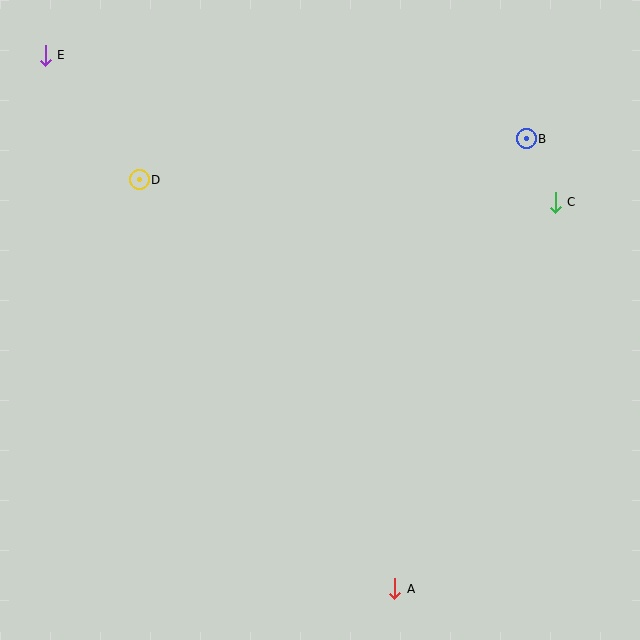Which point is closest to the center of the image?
Point D at (139, 180) is closest to the center.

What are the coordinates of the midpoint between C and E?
The midpoint between C and E is at (300, 129).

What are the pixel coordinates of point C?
Point C is at (555, 203).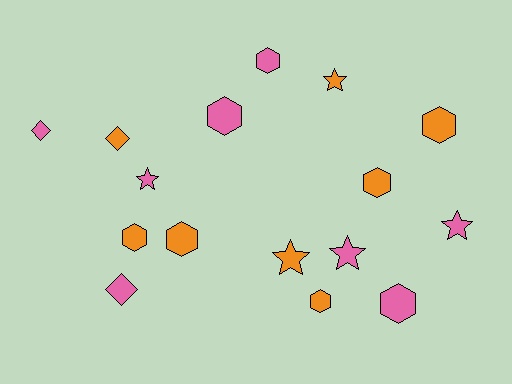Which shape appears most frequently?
Hexagon, with 8 objects.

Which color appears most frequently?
Pink, with 8 objects.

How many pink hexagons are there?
There are 3 pink hexagons.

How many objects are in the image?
There are 16 objects.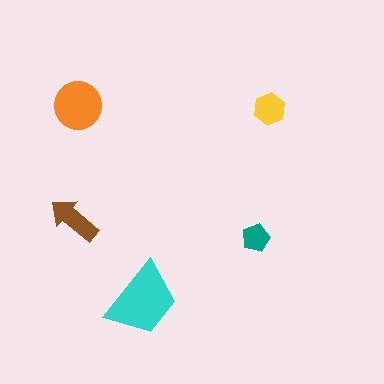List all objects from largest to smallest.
The cyan trapezoid, the orange circle, the brown arrow, the yellow hexagon, the teal pentagon.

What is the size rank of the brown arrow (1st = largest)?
3rd.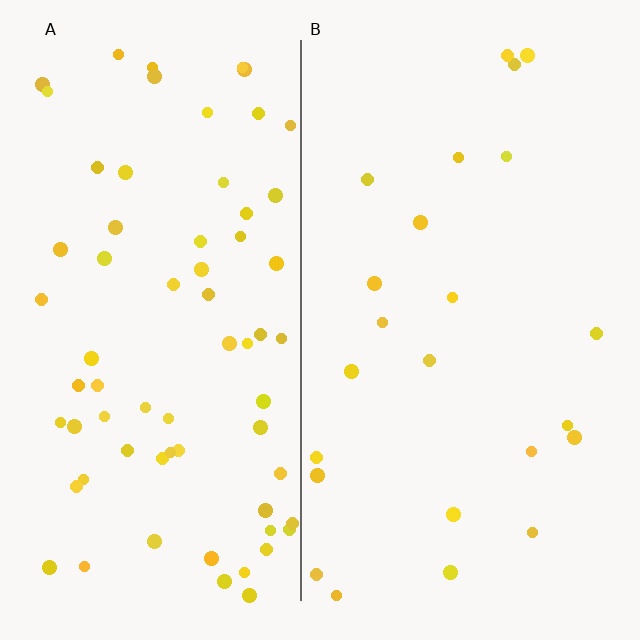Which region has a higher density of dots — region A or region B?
A (the left).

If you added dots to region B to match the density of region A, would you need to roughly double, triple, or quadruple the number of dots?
Approximately triple.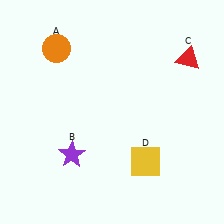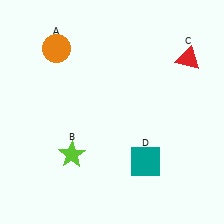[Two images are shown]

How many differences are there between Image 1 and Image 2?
There are 2 differences between the two images.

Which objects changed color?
B changed from purple to lime. D changed from yellow to teal.